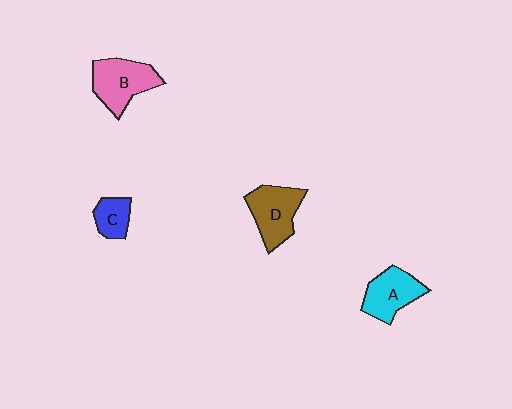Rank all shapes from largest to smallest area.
From largest to smallest: B (pink), D (brown), A (cyan), C (blue).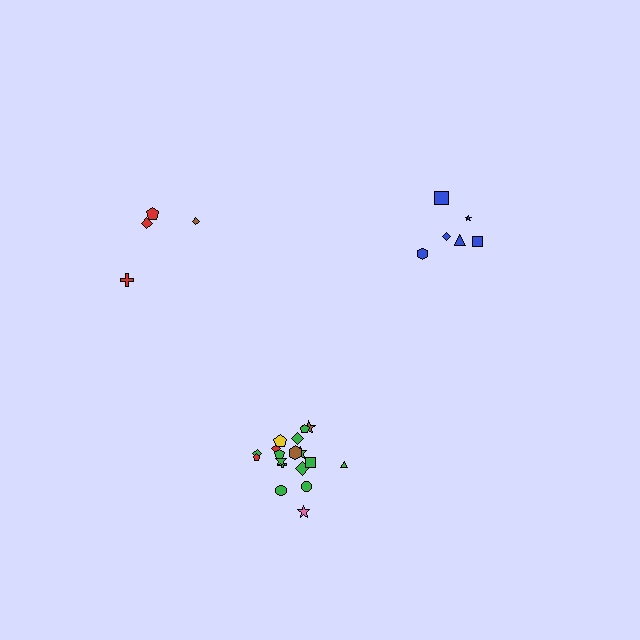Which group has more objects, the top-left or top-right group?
The top-right group.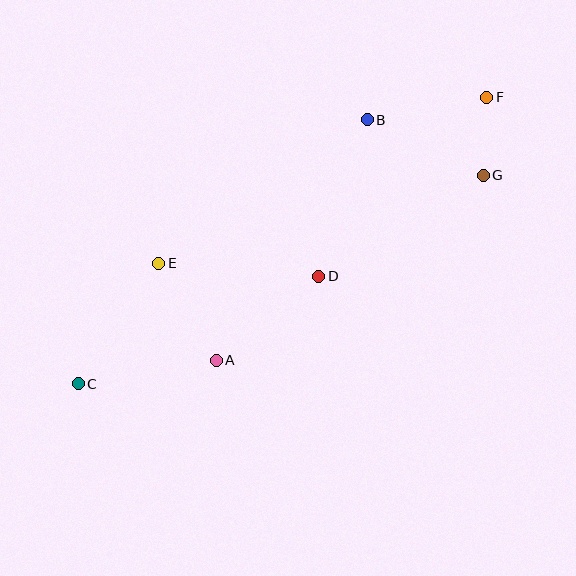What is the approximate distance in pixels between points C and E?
The distance between C and E is approximately 145 pixels.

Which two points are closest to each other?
Points F and G are closest to each other.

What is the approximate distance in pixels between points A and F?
The distance between A and F is approximately 377 pixels.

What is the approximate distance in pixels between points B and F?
The distance between B and F is approximately 122 pixels.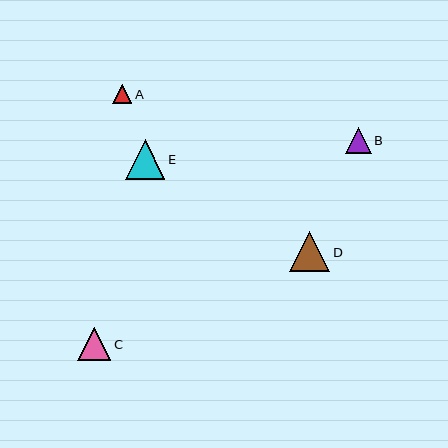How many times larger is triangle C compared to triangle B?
Triangle C is approximately 1.3 times the size of triangle B.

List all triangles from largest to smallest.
From largest to smallest: E, D, C, B, A.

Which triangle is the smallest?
Triangle A is the smallest with a size of approximately 19 pixels.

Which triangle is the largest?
Triangle E is the largest with a size of approximately 40 pixels.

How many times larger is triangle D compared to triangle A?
Triangle D is approximately 2.1 times the size of triangle A.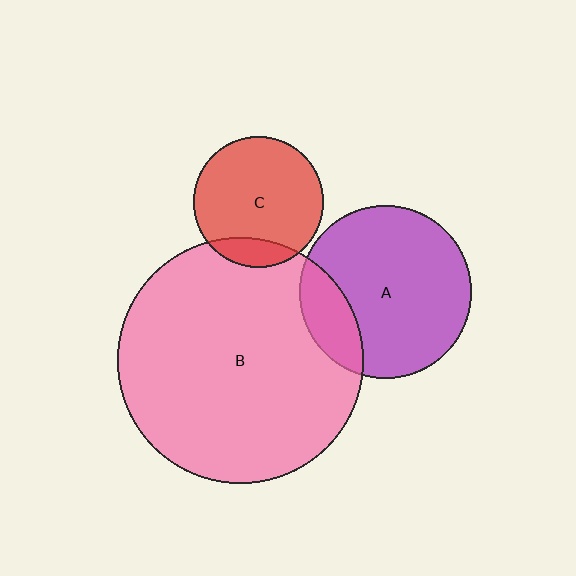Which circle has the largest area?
Circle B (pink).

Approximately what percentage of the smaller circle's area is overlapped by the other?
Approximately 20%.